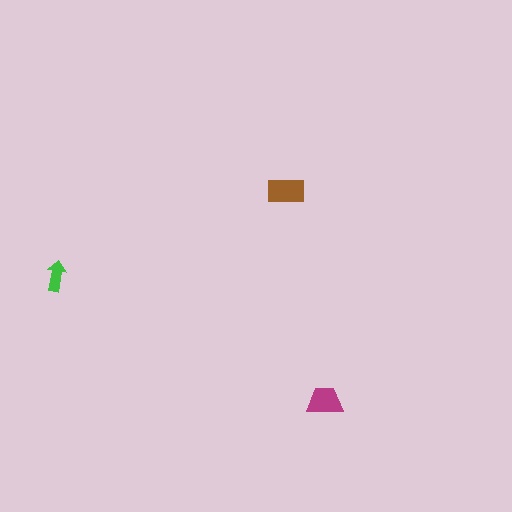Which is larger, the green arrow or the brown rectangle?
The brown rectangle.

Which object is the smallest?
The green arrow.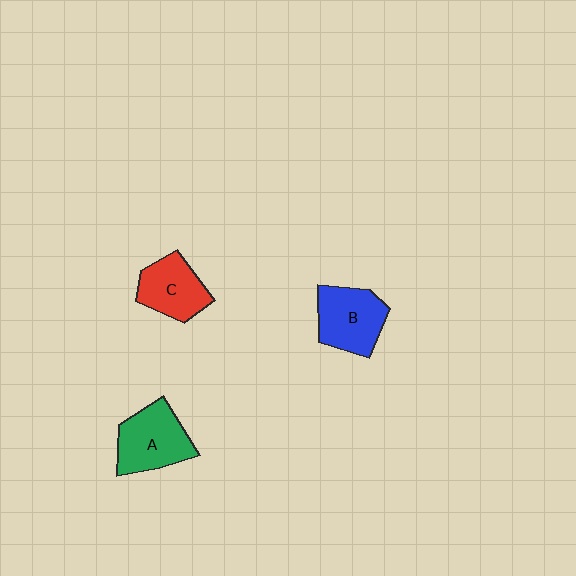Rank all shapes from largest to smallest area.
From largest to smallest: A (green), B (blue), C (red).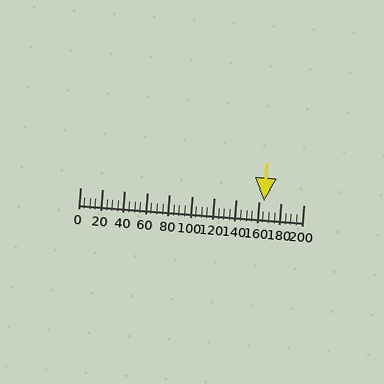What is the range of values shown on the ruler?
The ruler shows values from 0 to 200.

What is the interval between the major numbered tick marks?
The major tick marks are spaced 20 units apart.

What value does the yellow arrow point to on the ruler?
The yellow arrow points to approximately 165.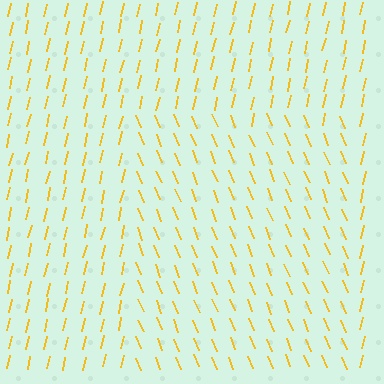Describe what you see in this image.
The image is filled with small yellow line segments. A rectangle region in the image has lines oriented differently from the surrounding lines, creating a visible texture boundary.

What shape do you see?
I see a rectangle.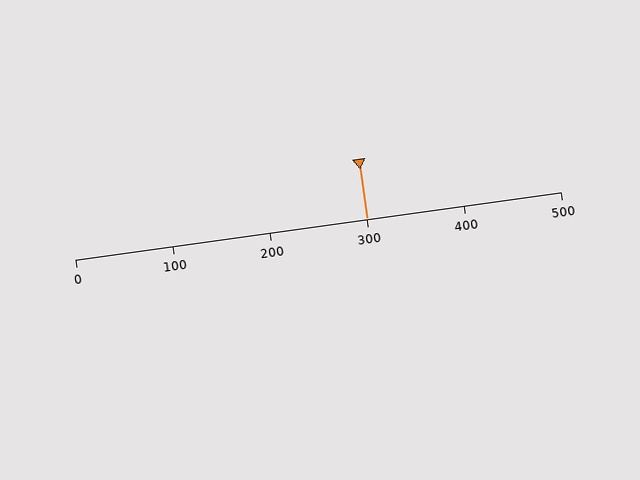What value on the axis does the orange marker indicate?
The marker indicates approximately 300.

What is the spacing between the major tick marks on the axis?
The major ticks are spaced 100 apart.